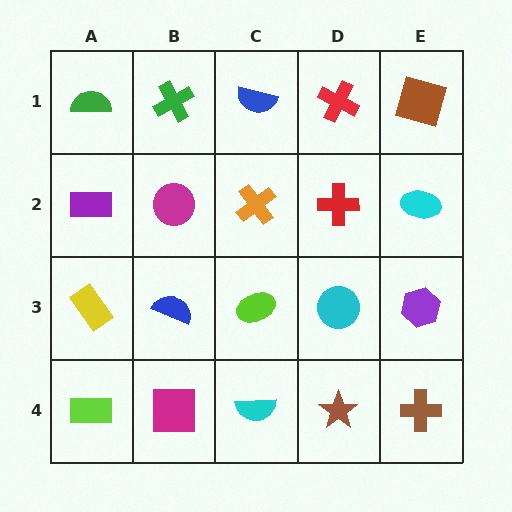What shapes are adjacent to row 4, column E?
A purple hexagon (row 3, column E), a brown star (row 4, column D).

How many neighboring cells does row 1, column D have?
3.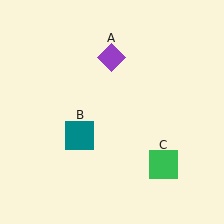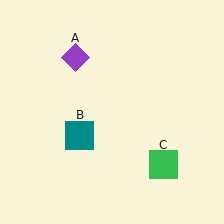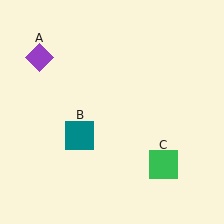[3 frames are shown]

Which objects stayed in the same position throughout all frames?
Teal square (object B) and green square (object C) remained stationary.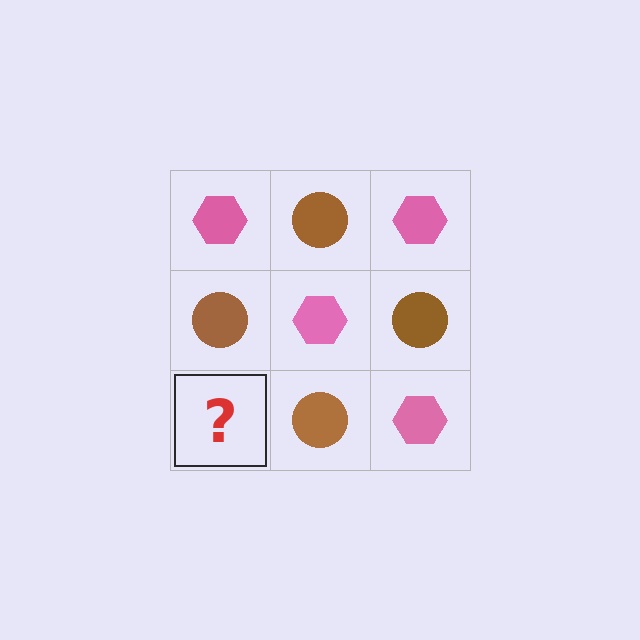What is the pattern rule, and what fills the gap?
The rule is that it alternates pink hexagon and brown circle in a checkerboard pattern. The gap should be filled with a pink hexagon.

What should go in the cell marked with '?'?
The missing cell should contain a pink hexagon.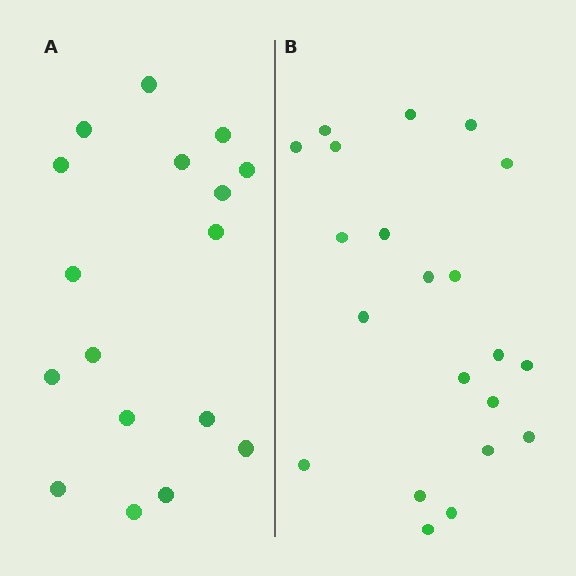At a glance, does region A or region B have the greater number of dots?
Region B (the right region) has more dots.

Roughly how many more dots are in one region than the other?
Region B has about 4 more dots than region A.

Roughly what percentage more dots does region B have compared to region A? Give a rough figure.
About 25% more.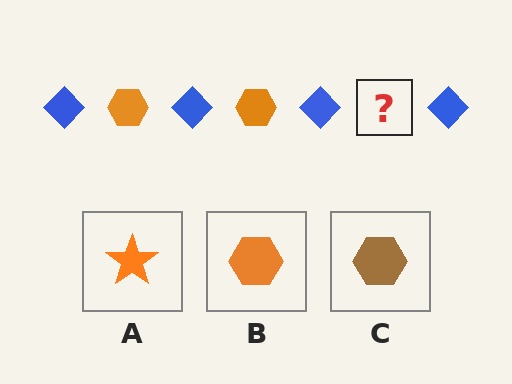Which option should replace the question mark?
Option B.